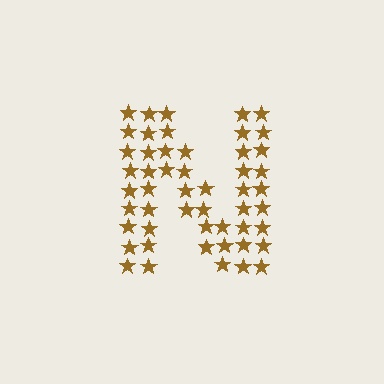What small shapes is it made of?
It is made of small stars.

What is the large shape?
The large shape is the letter N.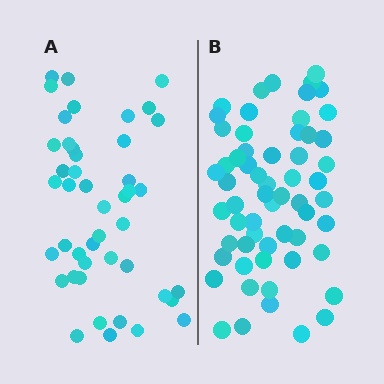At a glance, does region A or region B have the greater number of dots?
Region B (the right region) has more dots.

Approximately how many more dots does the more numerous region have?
Region B has approximately 15 more dots than region A.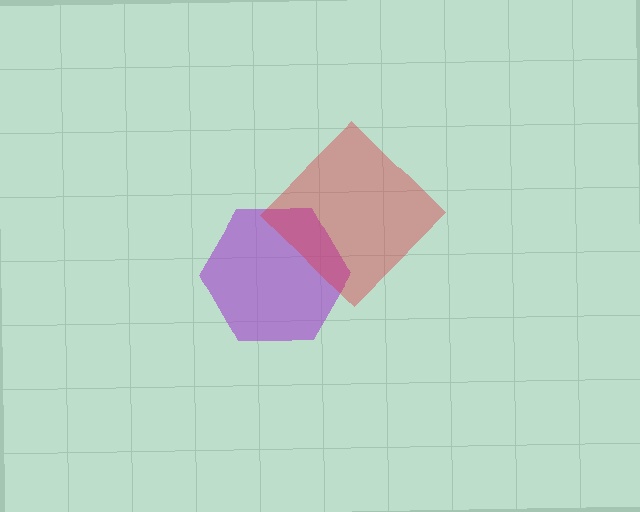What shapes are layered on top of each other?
The layered shapes are: a purple hexagon, a red diamond.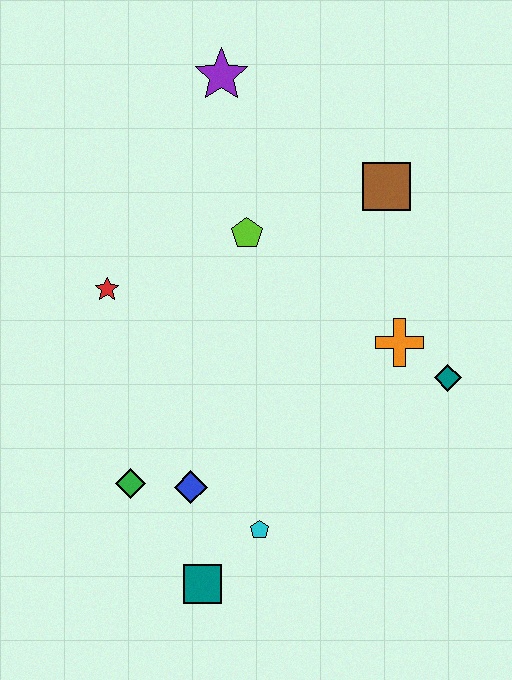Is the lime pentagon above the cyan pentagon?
Yes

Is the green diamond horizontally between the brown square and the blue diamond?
No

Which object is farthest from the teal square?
The purple star is farthest from the teal square.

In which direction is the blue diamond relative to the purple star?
The blue diamond is below the purple star.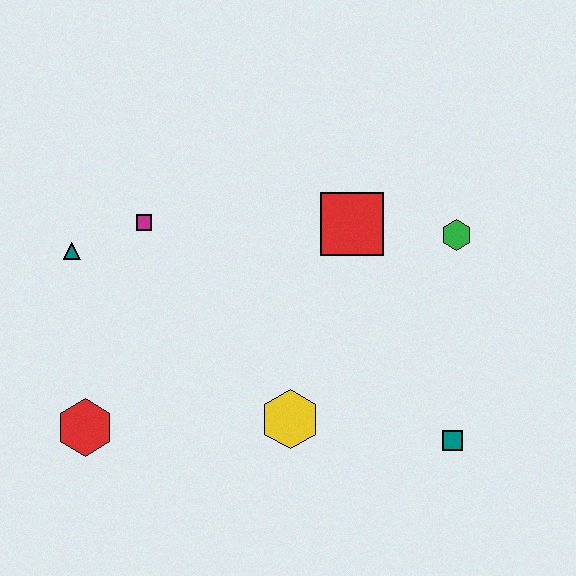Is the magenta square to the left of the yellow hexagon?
Yes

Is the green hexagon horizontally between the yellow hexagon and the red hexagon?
No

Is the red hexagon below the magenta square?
Yes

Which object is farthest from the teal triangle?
The teal square is farthest from the teal triangle.